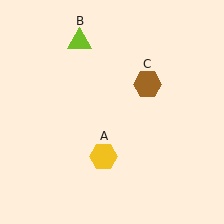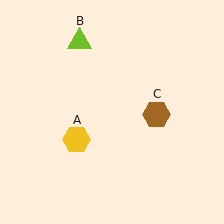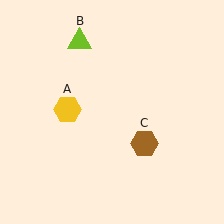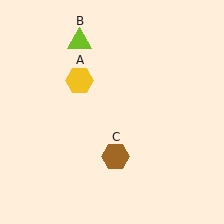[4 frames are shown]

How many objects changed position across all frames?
2 objects changed position: yellow hexagon (object A), brown hexagon (object C).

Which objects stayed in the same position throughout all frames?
Lime triangle (object B) remained stationary.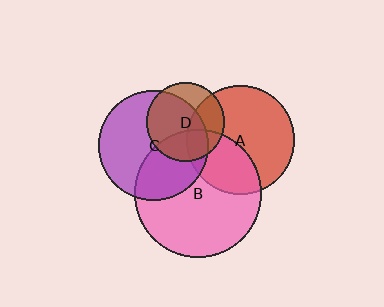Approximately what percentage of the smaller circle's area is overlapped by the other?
Approximately 40%.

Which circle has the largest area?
Circle B (pink).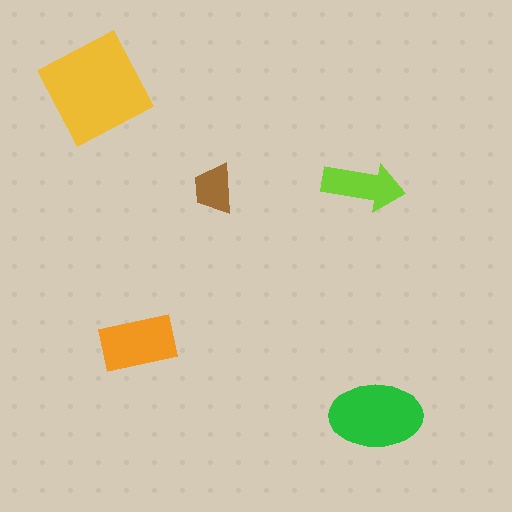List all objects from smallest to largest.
The brown trapezoid, the lime arrow, the orange rectangle, the green ellipse, the yellow square.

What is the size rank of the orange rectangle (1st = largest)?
3rd.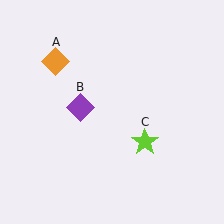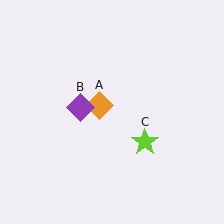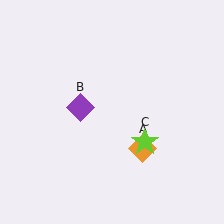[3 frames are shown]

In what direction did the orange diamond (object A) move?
The orange diamond (object A) moved down and to the right.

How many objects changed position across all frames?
1 object changed position: orange diamond (object A).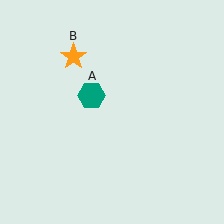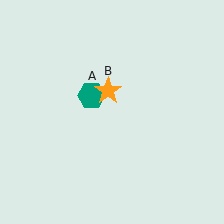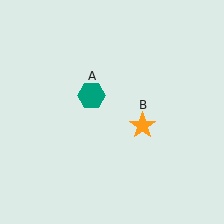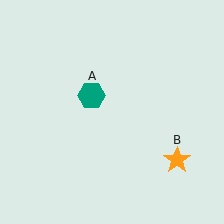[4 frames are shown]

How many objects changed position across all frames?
1 object changed position: orange star (object B).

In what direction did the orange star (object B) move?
The orange star (object B) moved down and to the right.